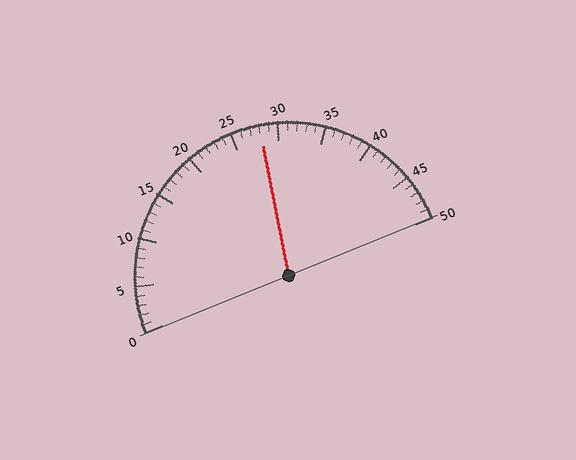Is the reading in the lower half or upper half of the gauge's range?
The reading is in the upper half of the range (0 to 50).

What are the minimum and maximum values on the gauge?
The gauge ranges from 0 to 50.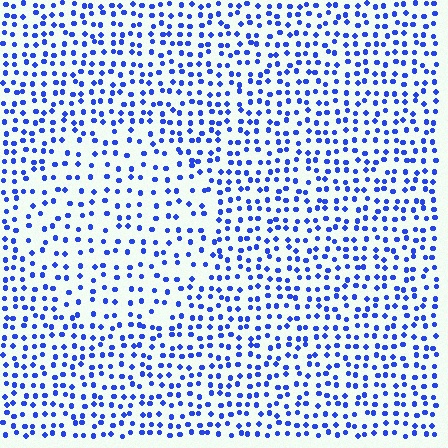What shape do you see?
I see a circle.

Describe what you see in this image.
The image contains small blue elements arranged at two different densities. A circle-shaped region is visible where the elements are less densely packed than the surrounding area.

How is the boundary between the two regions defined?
The boundary is defined by a change in element density (approximately 1.6x ratio). All elements are the same color, size, and shape.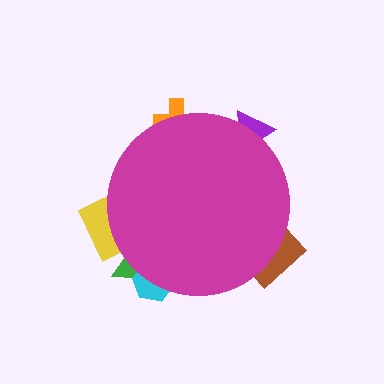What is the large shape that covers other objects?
A magenta circle.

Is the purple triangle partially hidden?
Yes, the purple triangle is partially hidden behind the magenta circle.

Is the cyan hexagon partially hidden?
Yes, the cyan hexagon is partially hidden behind the magenta circle.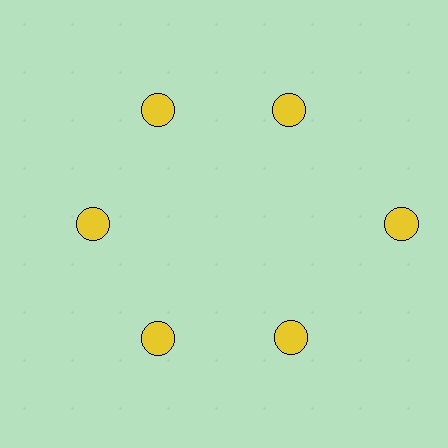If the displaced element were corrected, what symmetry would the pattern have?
It would have 6-fold rotational symmetry — the pattern would map onto itself every 60 degrees.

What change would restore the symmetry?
The symmetry would be restored by moving it inward, back onto the ring so that all 6 circles sit at equal angles and equal distance from the center.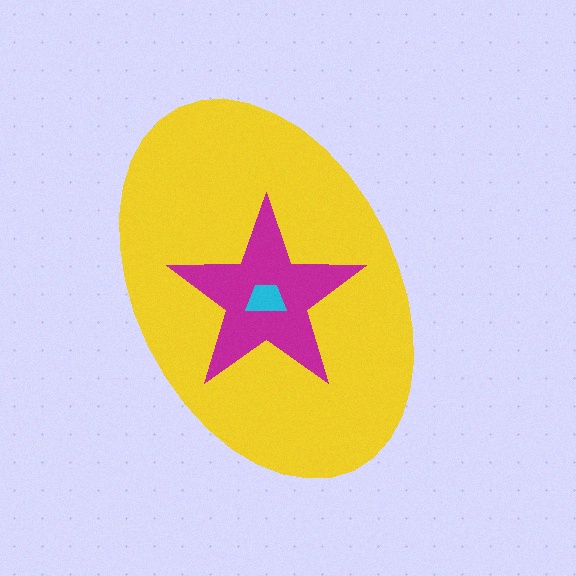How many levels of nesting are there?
3.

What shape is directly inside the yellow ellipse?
The magenta star.